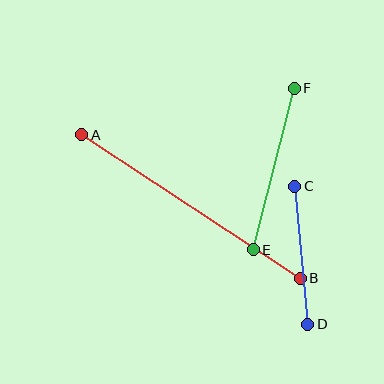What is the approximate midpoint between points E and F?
The midpoint is at approximately (274, 169) pixels.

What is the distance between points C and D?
The distance is approximately 138 pixels.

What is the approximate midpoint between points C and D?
The midpoint is at approximately (301, 255) pixels.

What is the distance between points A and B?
The distance is approximately 262 pixels.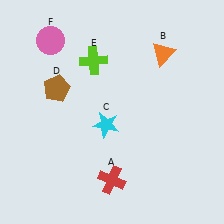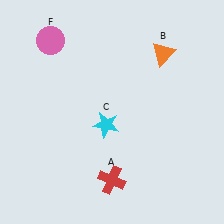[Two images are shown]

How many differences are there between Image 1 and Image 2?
There are 2 differences between the two images.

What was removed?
The brown pentagon (D), the lime cross (E) were removed in Image 2.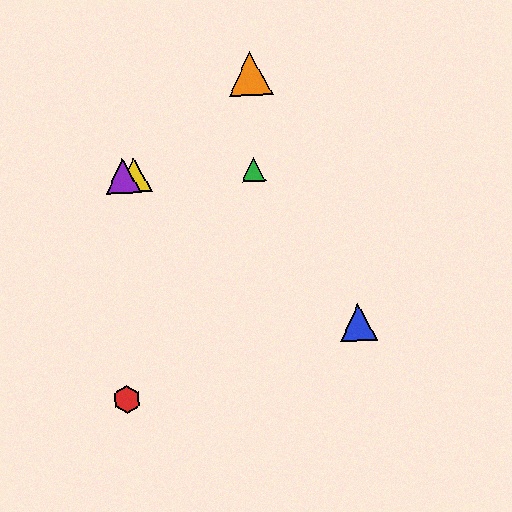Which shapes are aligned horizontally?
The green triangle, the yellow triangle, the purple triangle are aligned horizontally.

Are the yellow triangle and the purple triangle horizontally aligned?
Yes, both are at y≈175.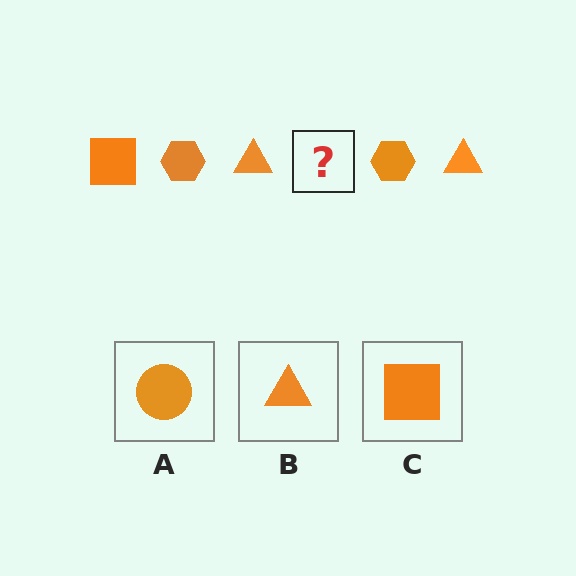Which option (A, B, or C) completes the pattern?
C.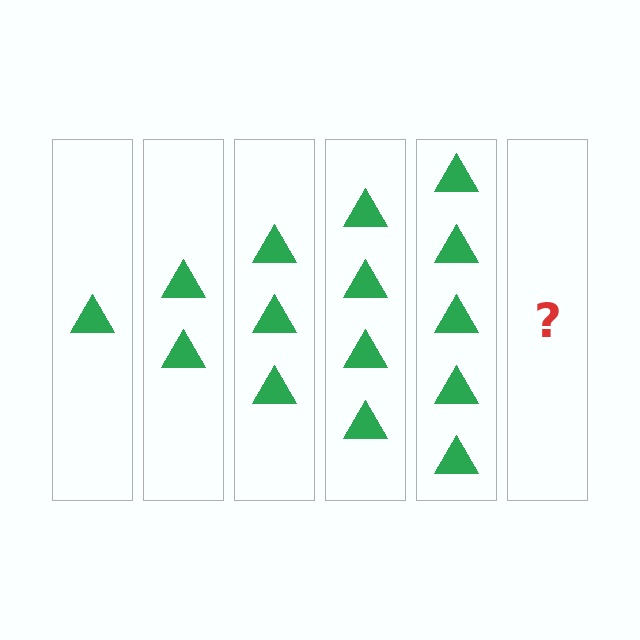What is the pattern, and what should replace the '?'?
The pattern is that each step adds one more triangle. The '?' should be 6 triangles.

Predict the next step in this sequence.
The next step is 6 triangles.